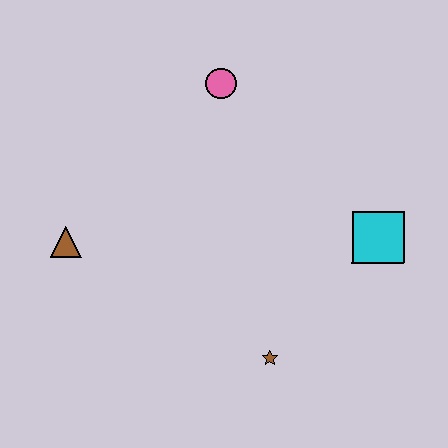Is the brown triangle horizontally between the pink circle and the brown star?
No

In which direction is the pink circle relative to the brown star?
The pink circle is above the brown star.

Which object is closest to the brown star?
The cyan square is closest to the brown star.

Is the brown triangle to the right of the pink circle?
No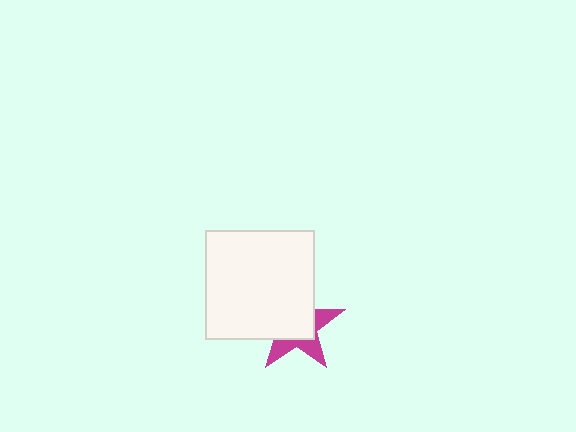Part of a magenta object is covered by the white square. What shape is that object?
It is a star.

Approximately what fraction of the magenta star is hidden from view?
Roughly 62% of the magenta star is hidden behind the white square.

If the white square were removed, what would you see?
You would see the complete magenta star.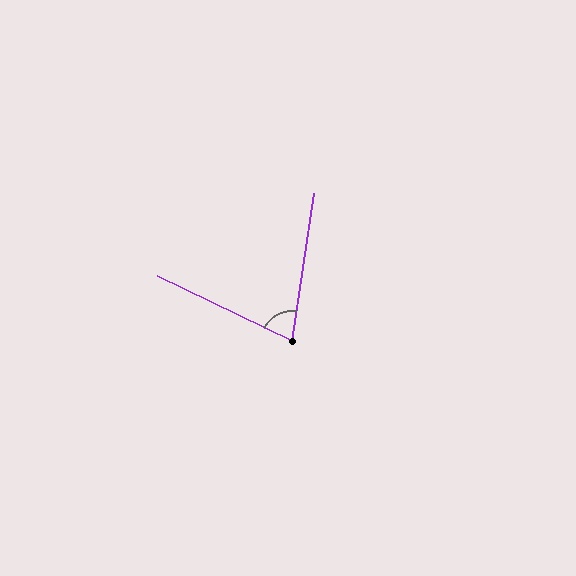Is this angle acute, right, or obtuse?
It is acute.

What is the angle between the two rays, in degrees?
Approximately 72 degrees.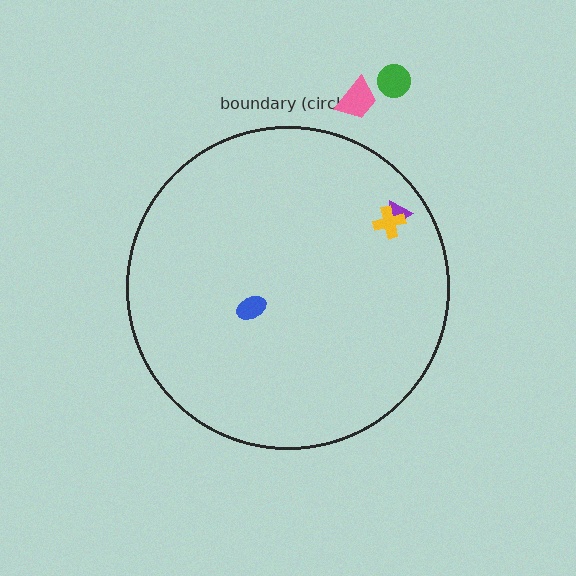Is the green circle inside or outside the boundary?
Outside.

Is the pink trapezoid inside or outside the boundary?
Outside.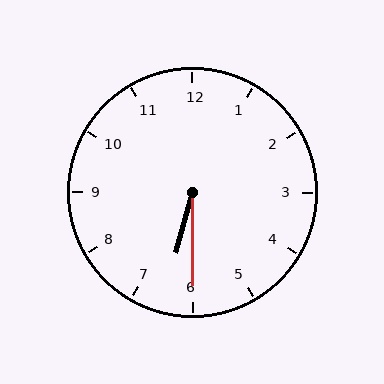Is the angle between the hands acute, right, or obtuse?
It is acute.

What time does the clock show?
6:30.